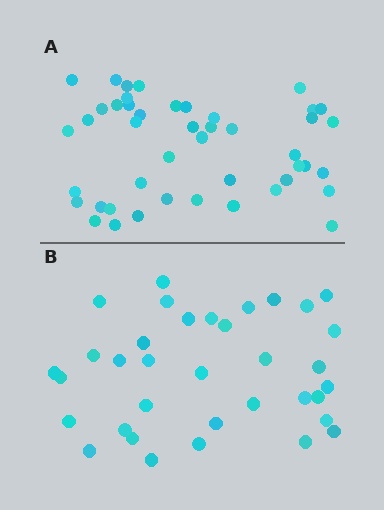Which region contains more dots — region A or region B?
Region A (the top region) has more dots.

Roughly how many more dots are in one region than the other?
Region A has roughly 10 or so more dots than region B.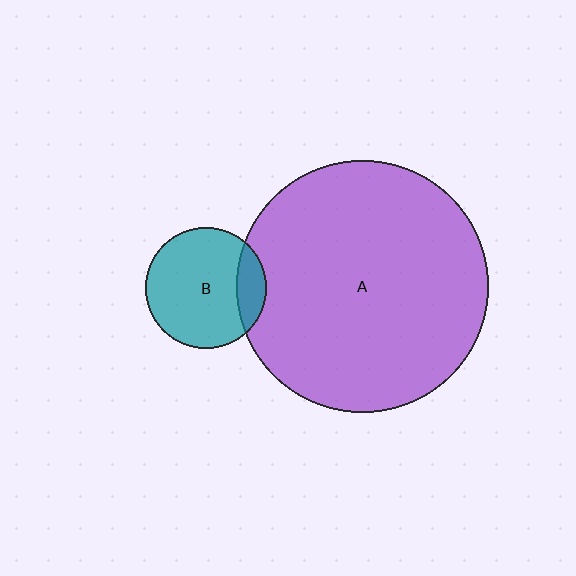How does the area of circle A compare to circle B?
Approximately 4.3 times.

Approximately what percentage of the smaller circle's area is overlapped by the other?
Approximately 15%.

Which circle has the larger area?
Circle A (purple).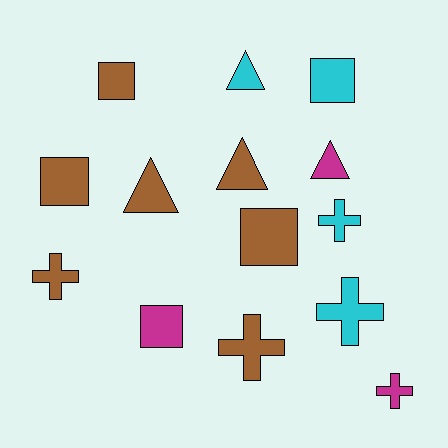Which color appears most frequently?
Brown, with 7 objects.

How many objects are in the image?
There are 14 objects.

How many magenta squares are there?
There is 1 magenta square.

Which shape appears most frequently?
Cross, with 5 objects.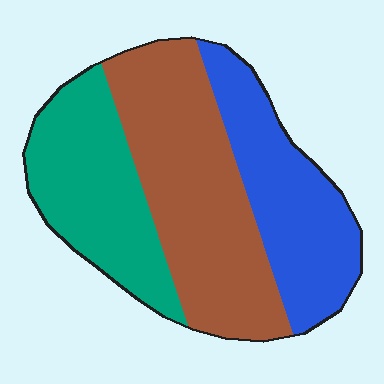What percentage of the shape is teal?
Teal covers 29% of the shape.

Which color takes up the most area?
Brown, at roughly 40%.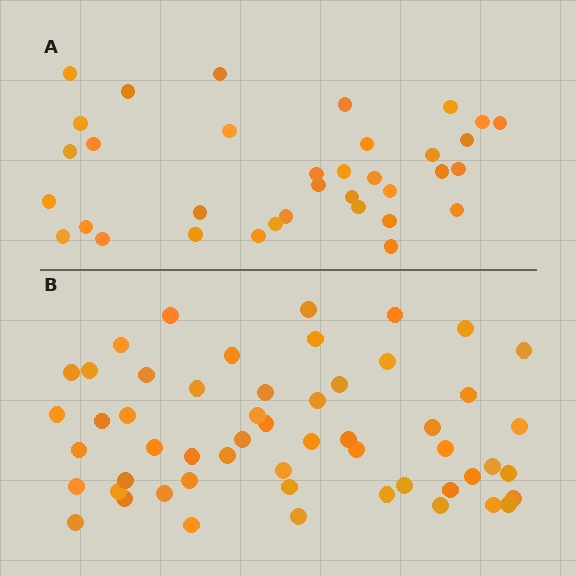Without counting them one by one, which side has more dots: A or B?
Region B (the bottom region) has more dots.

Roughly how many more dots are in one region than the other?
Region B has approximately 20 more dots than region A.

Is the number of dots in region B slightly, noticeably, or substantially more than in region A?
Region B has substantially more. The ratio is roughly 1.5 to 1.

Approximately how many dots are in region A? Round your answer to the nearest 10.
About 40 dots. (The exact count is 35, which rounds to 40.)